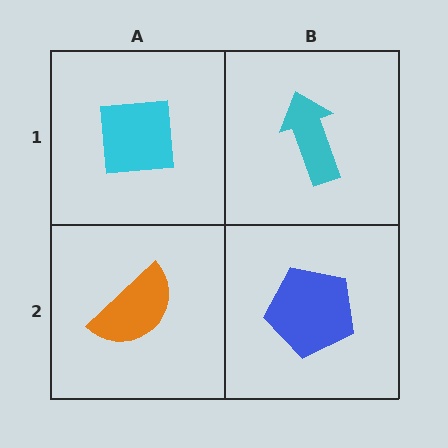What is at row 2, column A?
An orange semicircle.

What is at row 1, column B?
A cyan arrow.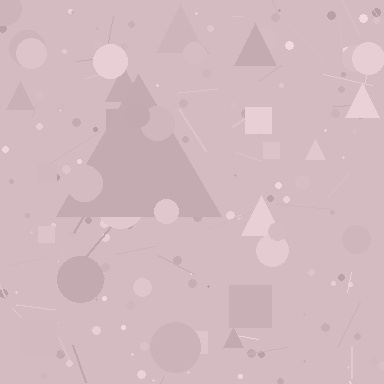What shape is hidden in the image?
A triangle is hidden in the image.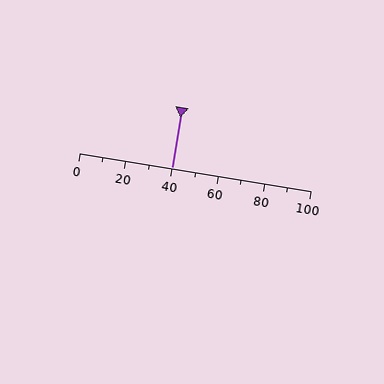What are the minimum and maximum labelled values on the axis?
The axis runs from 0 to 100.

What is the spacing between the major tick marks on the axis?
The major ticks are spaced 20 apart.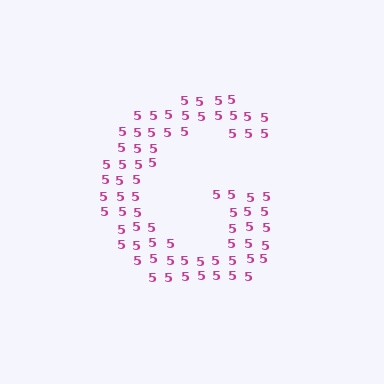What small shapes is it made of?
It is made of small digit 5's.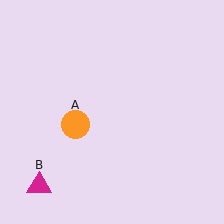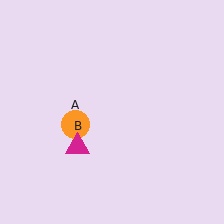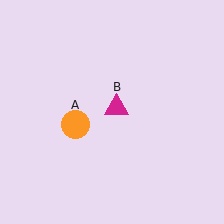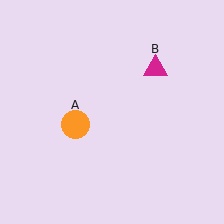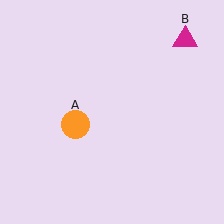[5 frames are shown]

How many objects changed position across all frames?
1 object changed position: magenta triangle (object B).